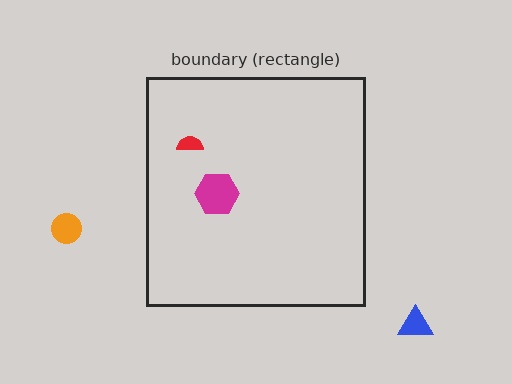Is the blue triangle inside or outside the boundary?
Outside.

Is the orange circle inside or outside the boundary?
Outside.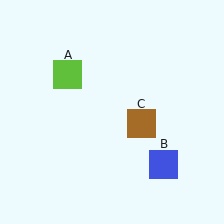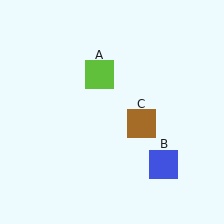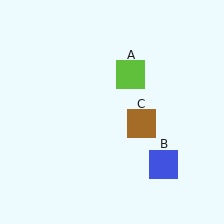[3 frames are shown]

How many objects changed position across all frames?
1 object changed position: lime square (object A).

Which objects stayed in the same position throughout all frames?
Blue square (object B) and brown square (object C) remained stationary.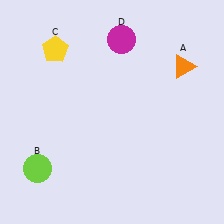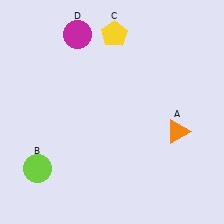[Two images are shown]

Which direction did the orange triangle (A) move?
The orange triangle (A) moved down.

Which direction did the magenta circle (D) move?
The magenta circle (D) moved left.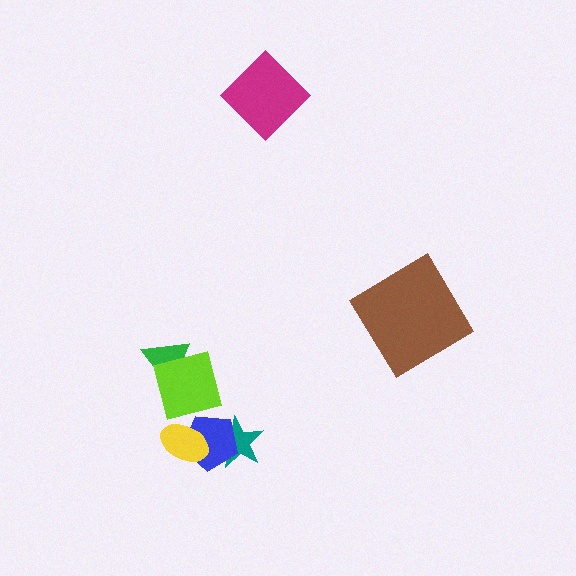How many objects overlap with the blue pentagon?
2 objects overlap with the blue pentagon.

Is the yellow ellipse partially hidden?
No, no other shape covers it.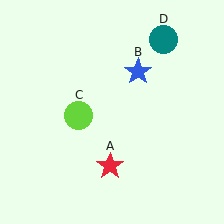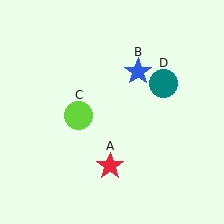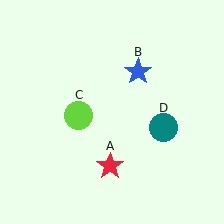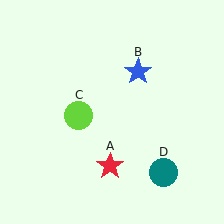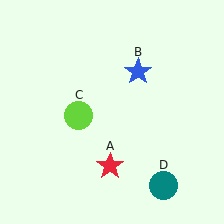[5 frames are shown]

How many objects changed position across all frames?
1 object changed position: teal circle (object D).